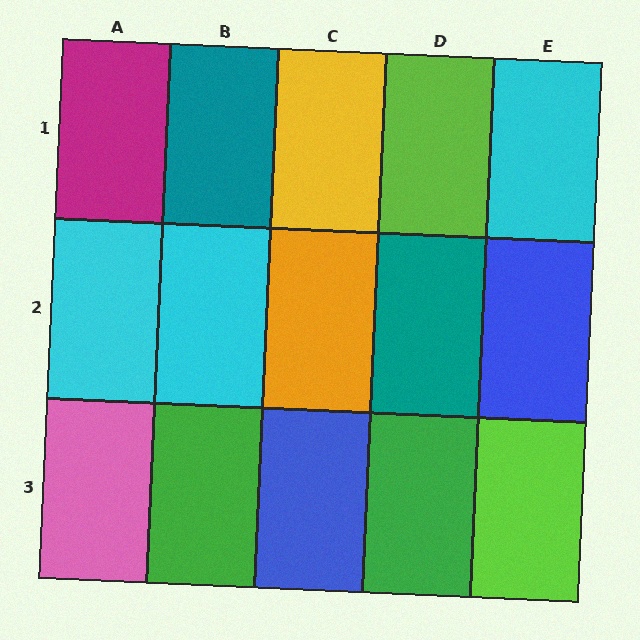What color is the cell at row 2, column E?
Blue.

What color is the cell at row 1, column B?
Teal.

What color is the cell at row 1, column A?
Magenta.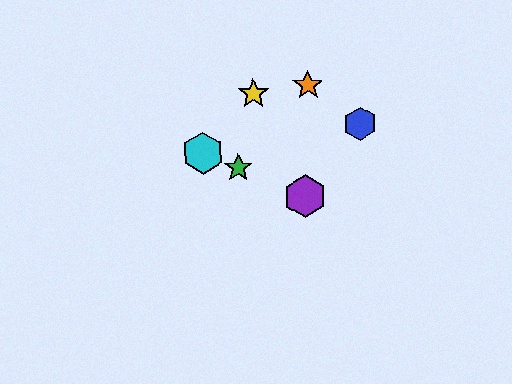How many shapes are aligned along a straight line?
4 shapes (the red star, the green star, the purple hexagon, the cyan hexagon) are aligned along a straight line.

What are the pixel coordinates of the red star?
The red star is at (200, 152).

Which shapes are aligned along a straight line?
The red star, the green star, the purple hexagon, the cyan hexagon are aligned along a straight line.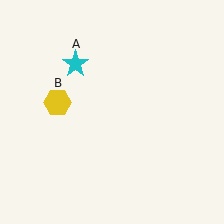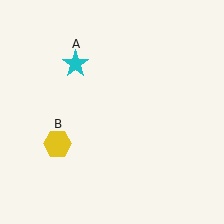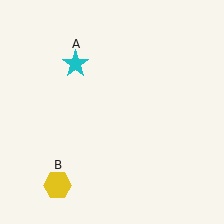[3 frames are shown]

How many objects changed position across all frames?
1 object changed position: yellow hexagon (object B).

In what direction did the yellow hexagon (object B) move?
The yellow hexagon (object B) moved down.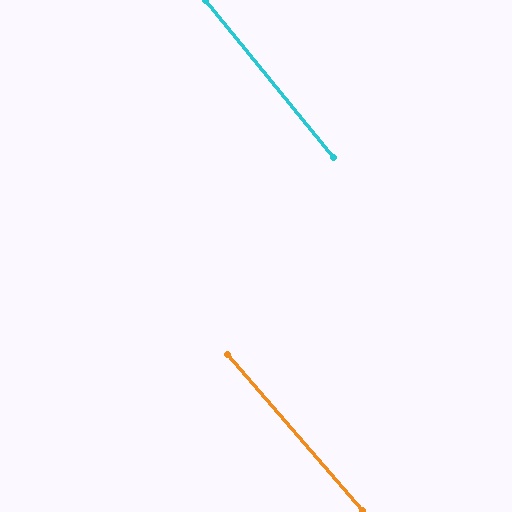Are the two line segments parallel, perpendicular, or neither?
Parallel — their directions differ by only 1.7°.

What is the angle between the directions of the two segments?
Approximately 2 degrees.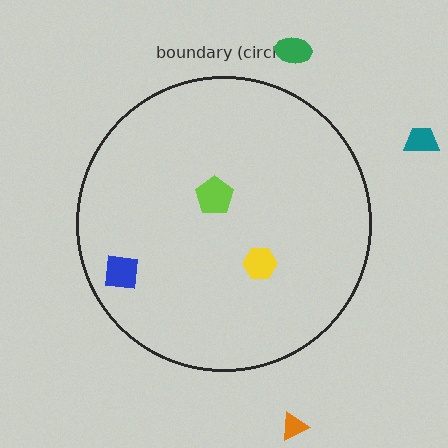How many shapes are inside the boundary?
3 inside, 3 outside.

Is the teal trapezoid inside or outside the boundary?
Outside.